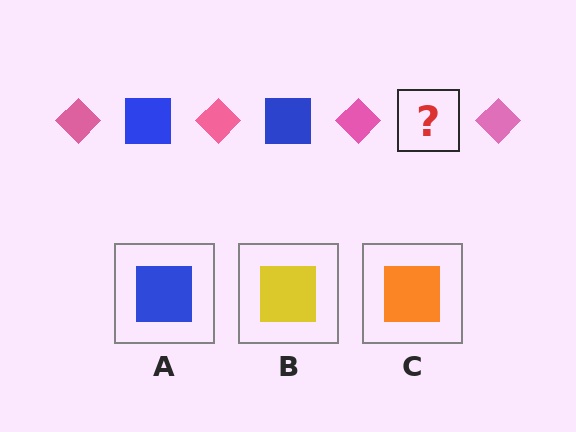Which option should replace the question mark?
Option A.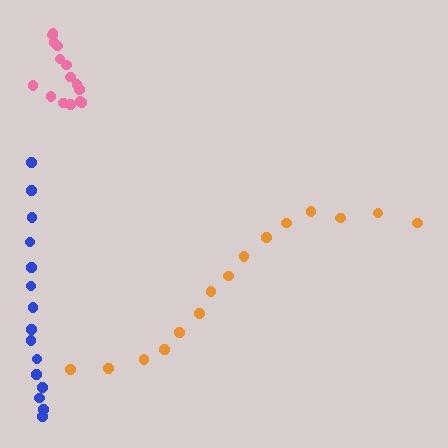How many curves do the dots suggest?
There are 3 distinct paths.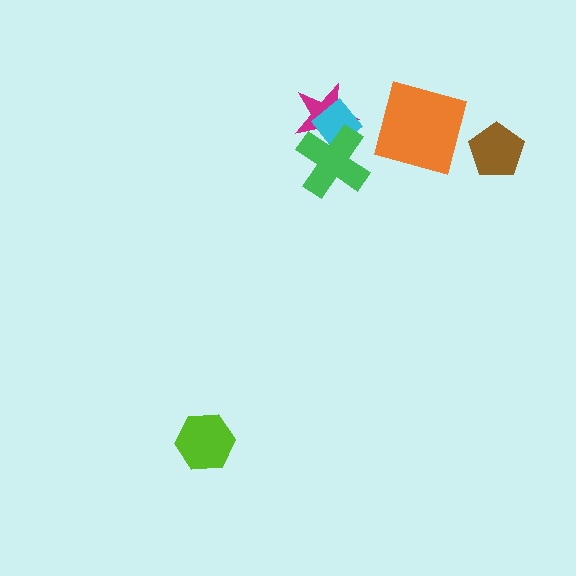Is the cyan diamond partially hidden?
Yes, it is partially covered by another shape.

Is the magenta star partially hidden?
Yes, it is partially covered by another shape.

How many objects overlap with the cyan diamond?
2 objects overlap with the cyan diamond.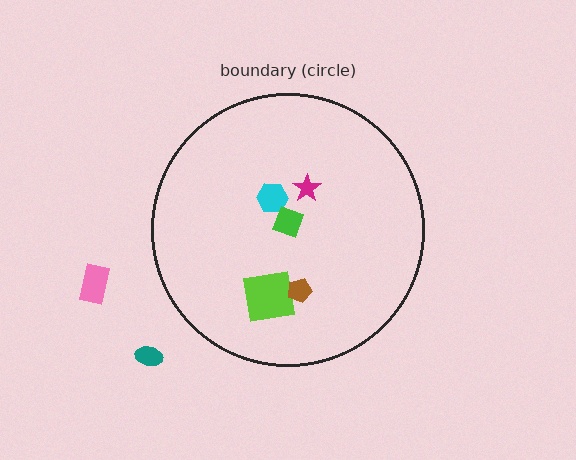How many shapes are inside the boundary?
5 inside, 2 outside.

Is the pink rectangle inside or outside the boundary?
Outside.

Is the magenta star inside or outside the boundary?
Inside.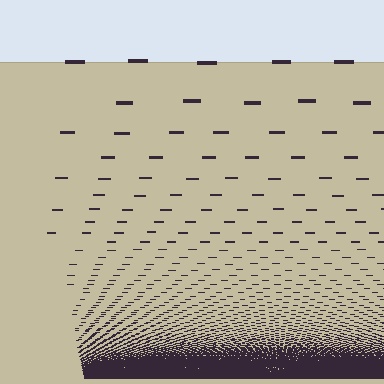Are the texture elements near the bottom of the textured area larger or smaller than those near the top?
Smaller. The gradient is inverted — elements near the bottom are smaller and denser.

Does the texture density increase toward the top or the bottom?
Density increases toward the bottom.